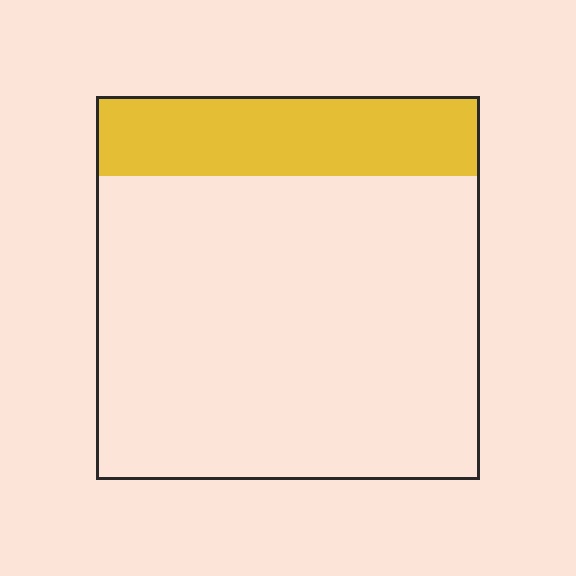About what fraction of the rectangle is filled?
About one fifth (1/5).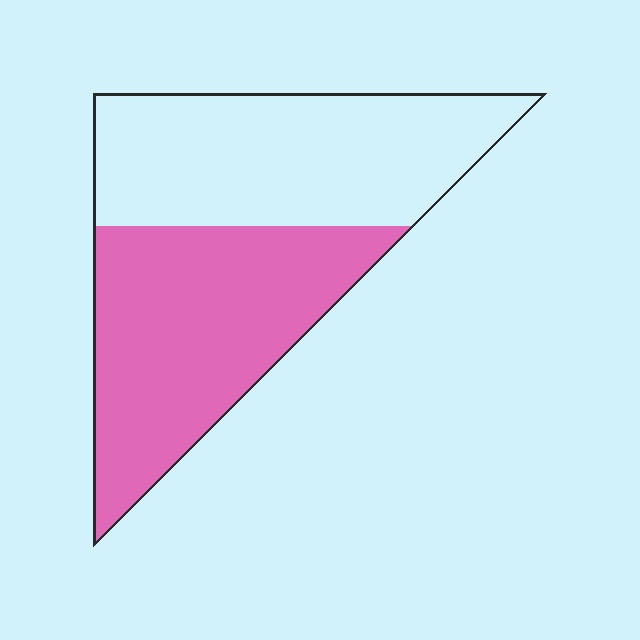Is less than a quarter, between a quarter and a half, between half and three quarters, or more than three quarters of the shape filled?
Between half and three quarters.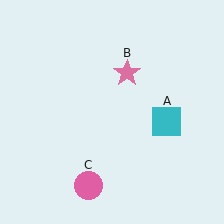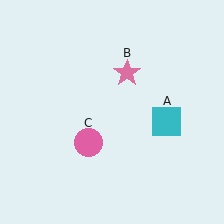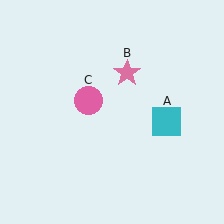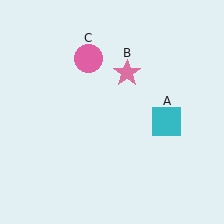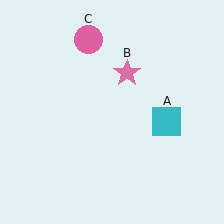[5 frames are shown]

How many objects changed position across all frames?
1 object changed position: pink circle (object C).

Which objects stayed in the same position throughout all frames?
Cyan square (object A) and pink star (object B) remained stationary.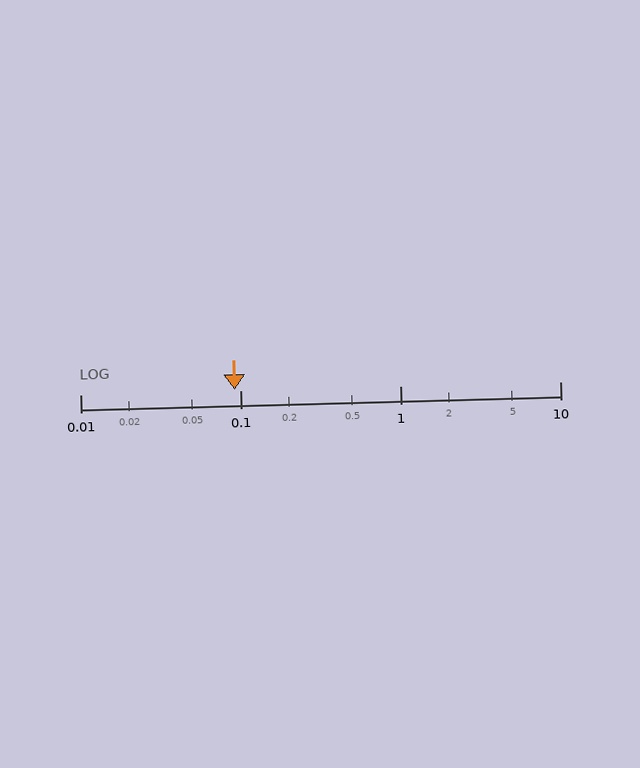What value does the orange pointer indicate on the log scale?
The pointer indicates approximately 0.092.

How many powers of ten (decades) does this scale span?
The scale spans 3 decades, from 0.01 to 10.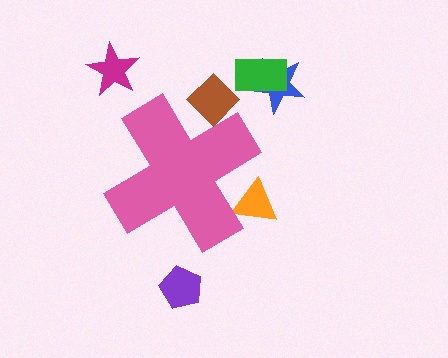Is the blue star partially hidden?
No, the blue star is fully visible.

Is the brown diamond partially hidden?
Yes, the brown diamond is partially hidden behind the pink cross.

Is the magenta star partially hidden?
No, the magenta star is fully visible.